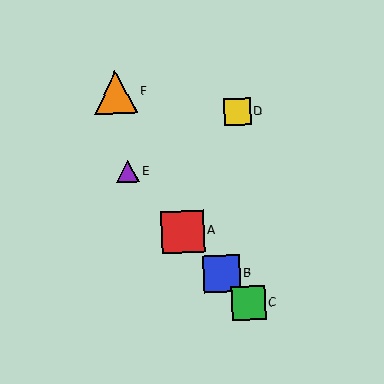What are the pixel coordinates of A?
Object A is at (183, 232).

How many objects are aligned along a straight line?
4 objects (A, B, C, E) are aligned along a straight line.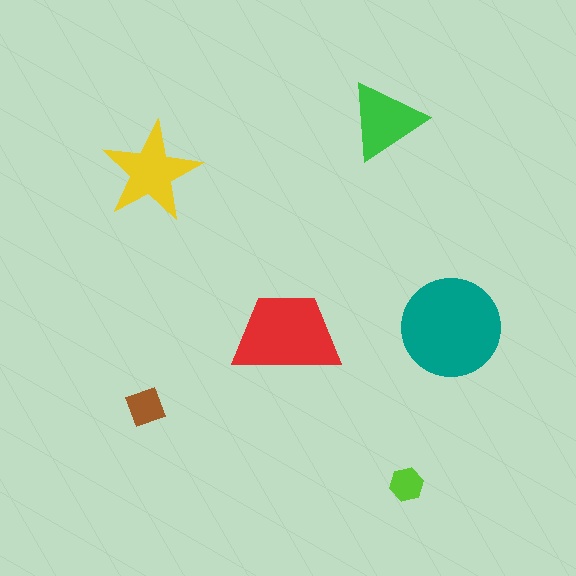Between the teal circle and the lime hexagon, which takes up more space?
The teal circle.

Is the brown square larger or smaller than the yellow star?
Smaller.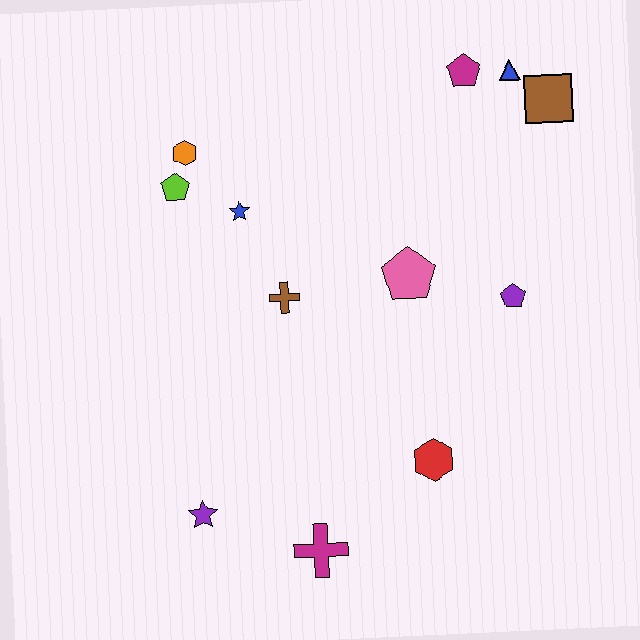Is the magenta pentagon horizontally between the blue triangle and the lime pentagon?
Yes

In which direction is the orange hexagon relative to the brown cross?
The orange hexagon is above the brown cross.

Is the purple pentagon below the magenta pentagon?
Yes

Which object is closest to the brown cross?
The blue star is closest to the brown cross.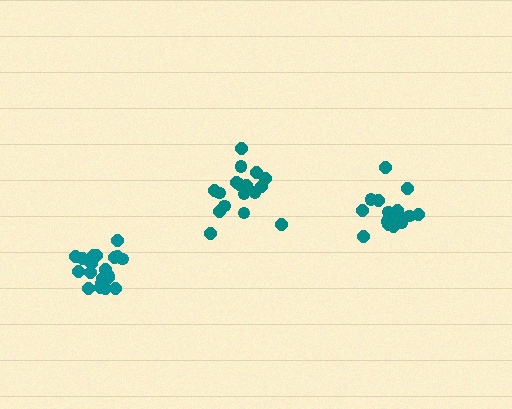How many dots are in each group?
Group 1: 19 dots, Group 2: 20 dots, Group 3: 17 dots (56 total).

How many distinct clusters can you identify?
There are 3 distinct clusters.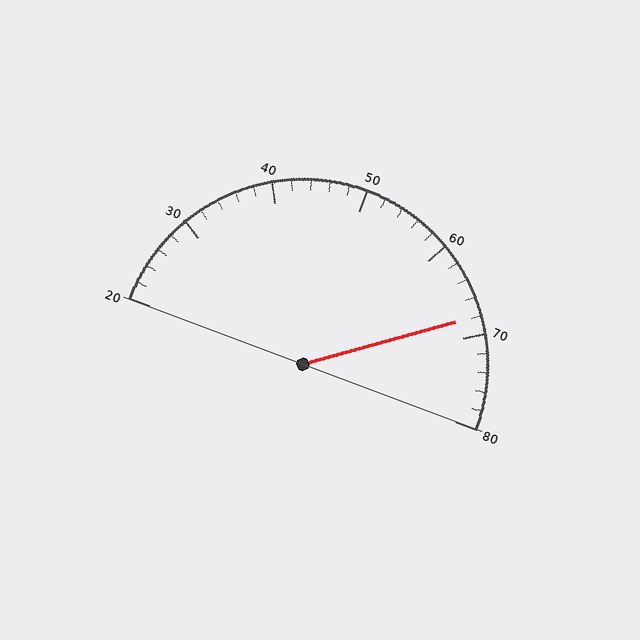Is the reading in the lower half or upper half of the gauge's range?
The reading is in the upper half of the range (20 to 80).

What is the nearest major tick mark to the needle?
The nearest major tick mark is 70.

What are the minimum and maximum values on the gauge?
The gauge ranges from 20 to 80.